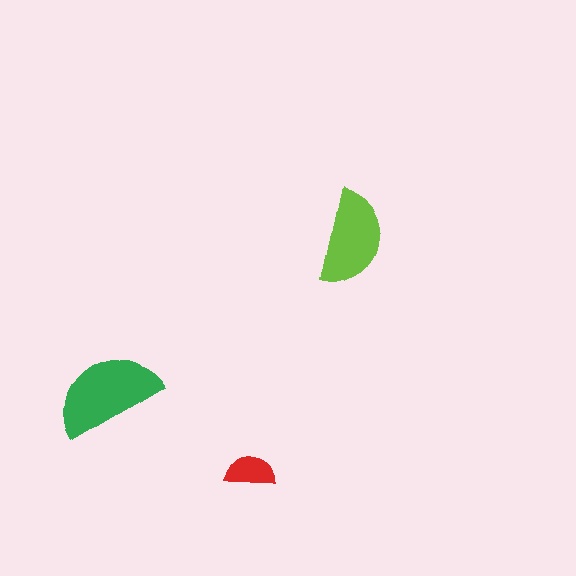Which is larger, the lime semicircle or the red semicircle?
The lime one.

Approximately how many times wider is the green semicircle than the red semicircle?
About 2 times wider.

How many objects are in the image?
There are 3 objects in the image.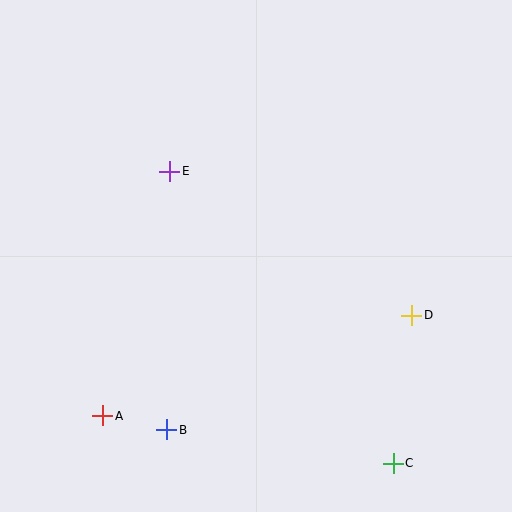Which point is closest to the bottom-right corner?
Point C is closest to the bottom-right corner.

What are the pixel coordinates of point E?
Point E is at (170, 171).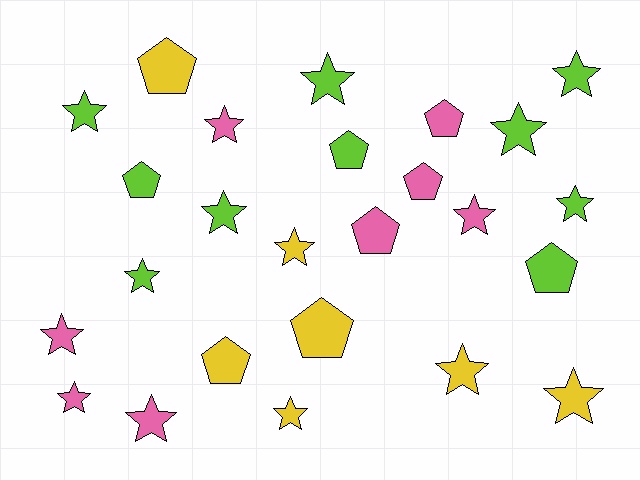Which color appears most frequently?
Lime, with 10 objects.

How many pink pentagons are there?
There are 3 pink pentagons.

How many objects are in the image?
There are 25 objects.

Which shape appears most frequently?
Star, with 16 objects.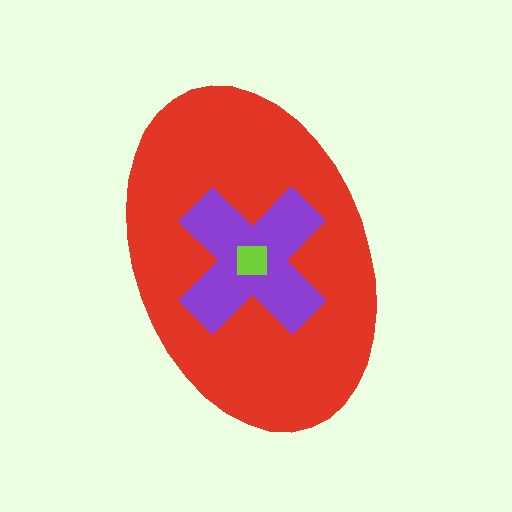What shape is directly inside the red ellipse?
The purple cross.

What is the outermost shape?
The red ellipse.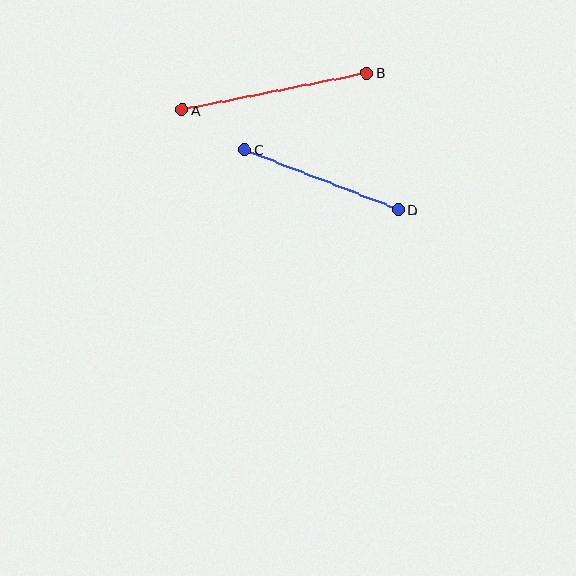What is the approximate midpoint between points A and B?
The midpoint is at approximately (274, 92) pixels.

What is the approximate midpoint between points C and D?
The midpoint is at approximately (321, 180) pixels.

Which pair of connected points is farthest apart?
Points A and B are farthest apart.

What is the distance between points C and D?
The distance is approximately 165 pixels.